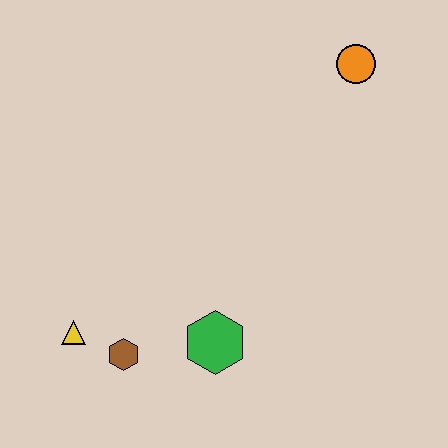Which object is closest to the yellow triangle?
The brown hexagon is closest to the yellow triangle.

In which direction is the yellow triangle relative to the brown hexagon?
The yellow triangle is to the left of the brown hexagon.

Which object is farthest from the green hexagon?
The orange circle is farthest from the green hexagon.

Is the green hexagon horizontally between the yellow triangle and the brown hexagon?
No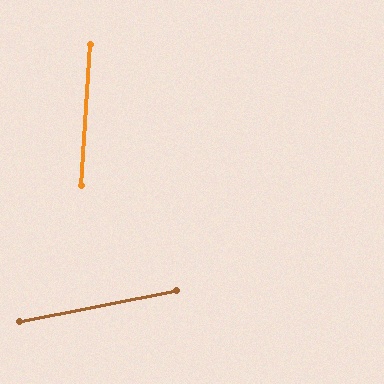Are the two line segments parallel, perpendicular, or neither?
Neither parallel nor perpendicular — they differ by about 75°.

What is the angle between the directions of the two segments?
Approximately 75 degrees.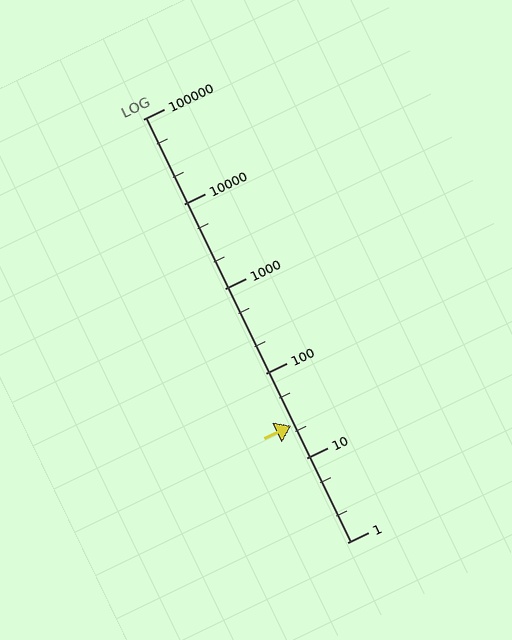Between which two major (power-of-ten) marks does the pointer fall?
The pointer is between 10 and 100.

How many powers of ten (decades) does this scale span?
The scale spans 5 decades, from 1 to 100000.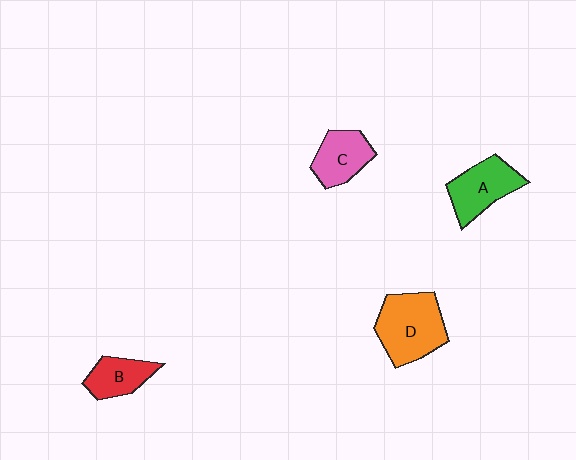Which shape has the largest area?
Shape D (orange).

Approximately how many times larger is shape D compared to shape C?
Approximately 1.5 times.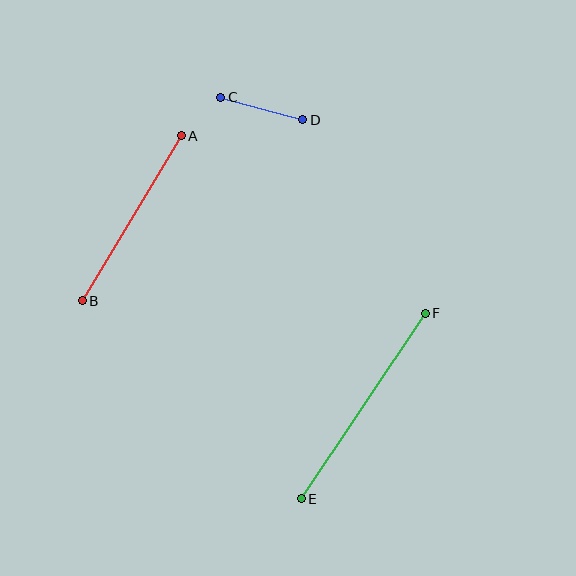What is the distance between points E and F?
The distance is approximately 223 pixels.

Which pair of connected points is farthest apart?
Points E and F are farthest apart.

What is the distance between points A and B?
The distance is approximately 192 pixels.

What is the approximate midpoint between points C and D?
The midpoint is at approximately (262, 109) pixels.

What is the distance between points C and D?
The distance is approximately 85 pixels.